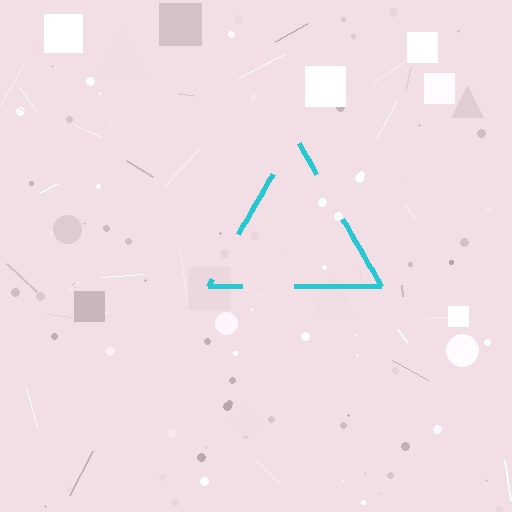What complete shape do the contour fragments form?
The contour fragments form a triangle.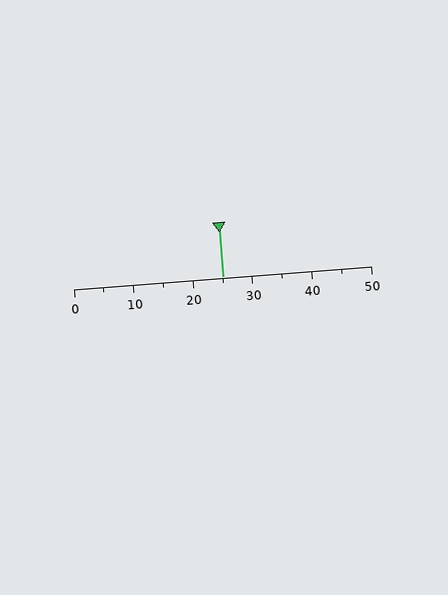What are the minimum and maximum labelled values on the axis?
The axis runs from 0 to 50.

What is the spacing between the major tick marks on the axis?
The major ticks are spaced 10 apart.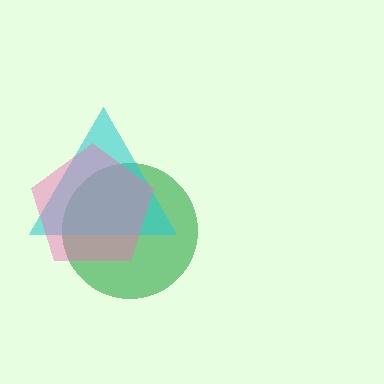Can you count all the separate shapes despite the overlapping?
Yes, there are 3 separate shapes.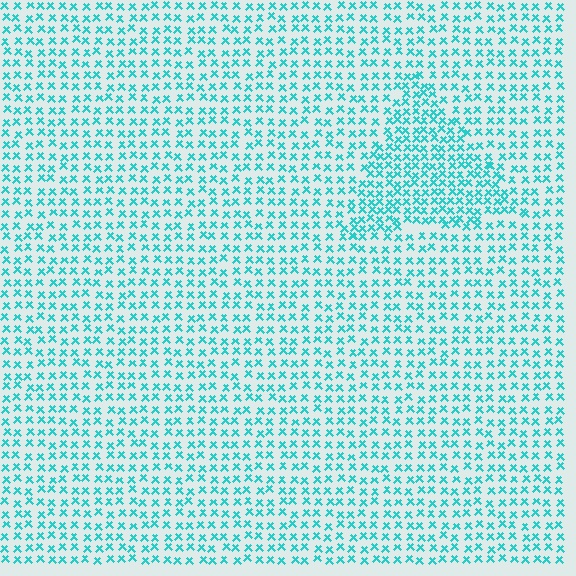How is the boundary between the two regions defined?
The boundary is defined by a change in element density (approximately 1.7x ratio). All elements are the same color, size, and shape.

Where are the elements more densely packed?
The elements are more densely packed inside the triangle boundary.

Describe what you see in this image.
The image contains small cyan elements arranged at two different densities. A triangle-shaped region is visible where the elements are more densely packed than the surrounding area.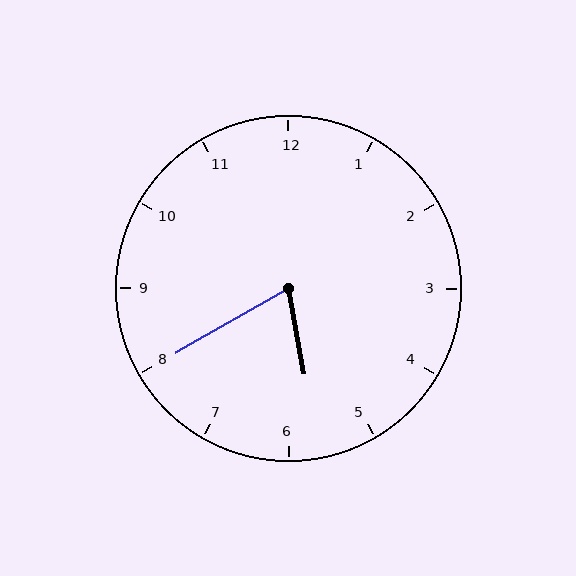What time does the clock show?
5:40.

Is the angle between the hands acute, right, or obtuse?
It is acute.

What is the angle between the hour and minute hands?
Approximately 70 degrees.